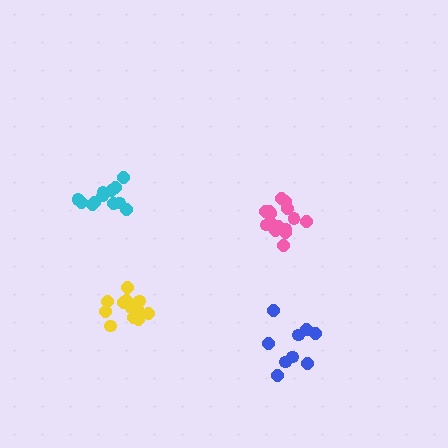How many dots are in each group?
Group 1: 9 dots, Group 2: 15 dots, Group 3: 13 dots, Group 4: 12 dots (49 total).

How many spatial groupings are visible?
There are 4 spatial groupings.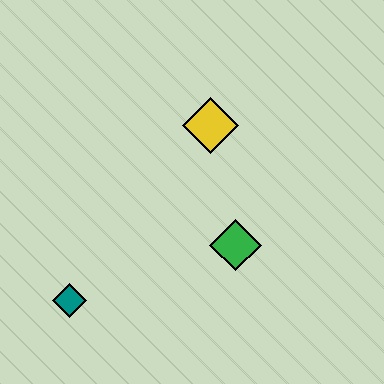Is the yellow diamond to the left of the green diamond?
Yes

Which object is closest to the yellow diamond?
The green diamond is closest to the yellow diamond.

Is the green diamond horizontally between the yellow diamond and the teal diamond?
No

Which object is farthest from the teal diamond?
The yellow diamond is farthest from the teal diamond.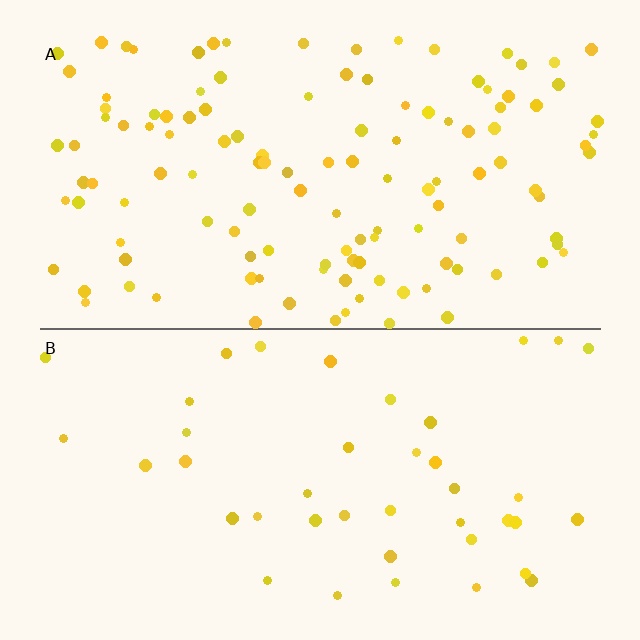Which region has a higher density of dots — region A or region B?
A (the top).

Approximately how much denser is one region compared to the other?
Approximately 3.0× — region A over region B.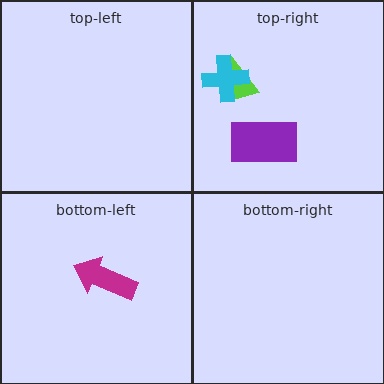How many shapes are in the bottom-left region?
1.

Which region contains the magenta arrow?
The bottom-left region.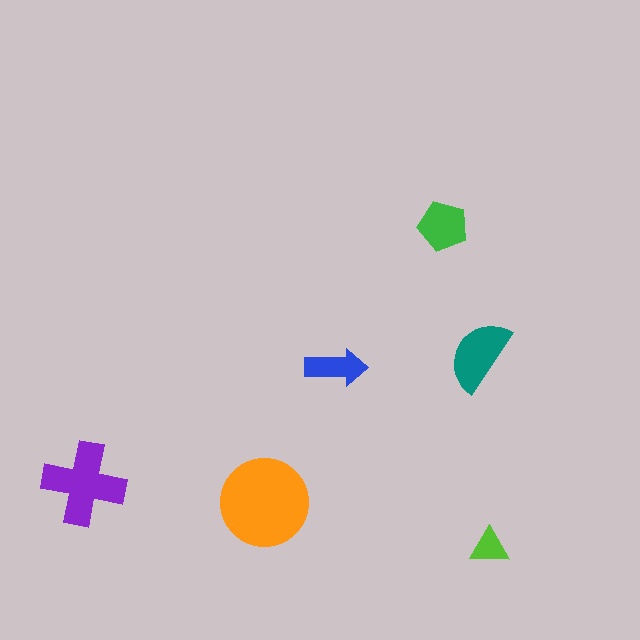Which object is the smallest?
The lime triangle.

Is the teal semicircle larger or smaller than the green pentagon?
Larger.